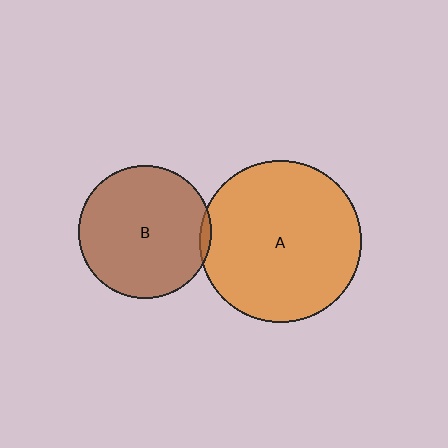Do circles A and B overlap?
Yes.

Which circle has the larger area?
Circle A (orange).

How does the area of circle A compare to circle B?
Approximately 1.5 times.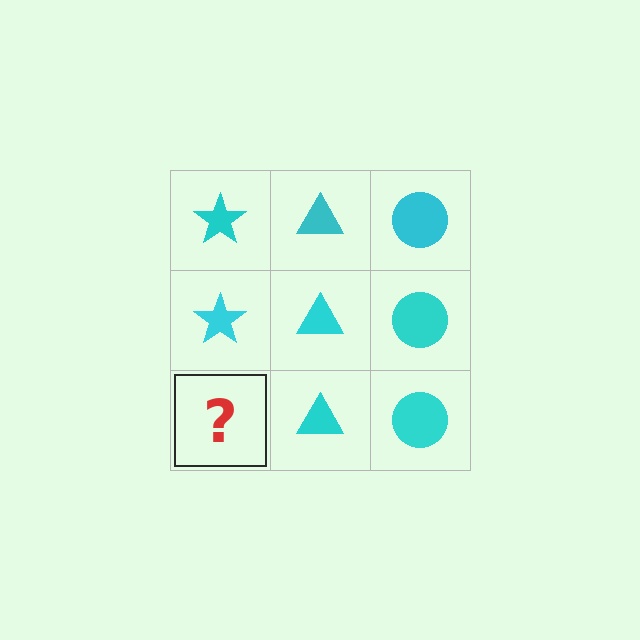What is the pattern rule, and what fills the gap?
The rule is that each column has a consistent shape. The gap should be filled with a cyan star.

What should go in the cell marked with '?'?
The missing cell should contain a cyan star.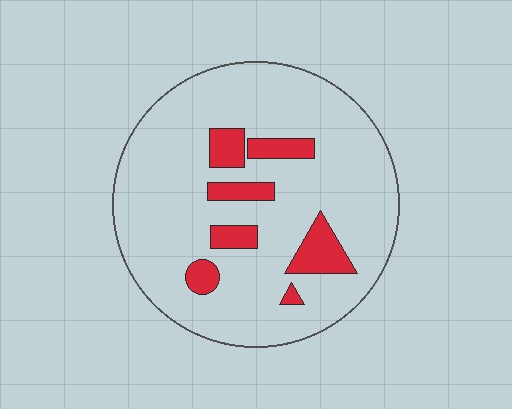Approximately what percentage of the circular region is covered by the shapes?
Approximately 15%.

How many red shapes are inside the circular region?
7.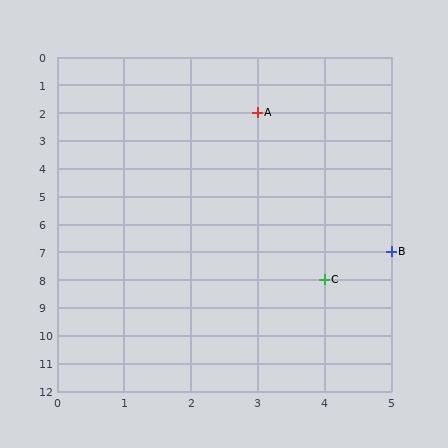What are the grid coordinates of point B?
Point B is at grid coordinates (5, 7).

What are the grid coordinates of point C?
Point C is at grid coordinates (4, 8).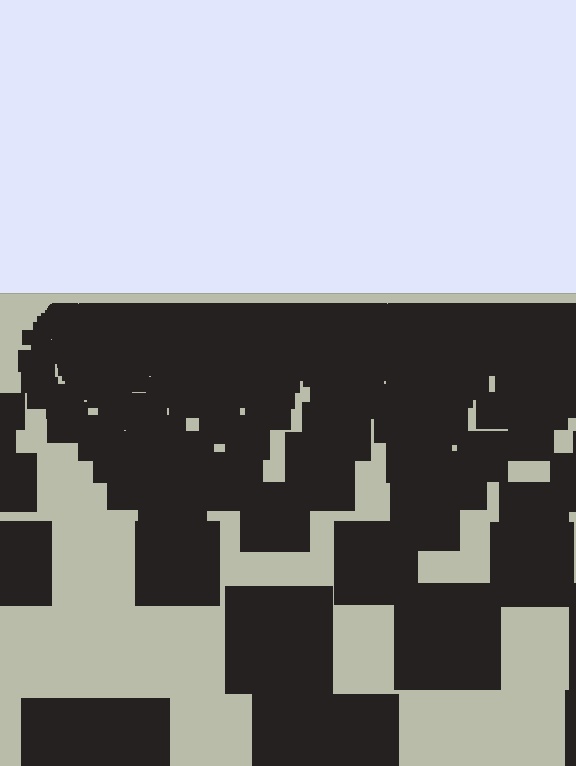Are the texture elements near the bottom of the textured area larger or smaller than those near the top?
Larger. Near the bottom, elements are closer to the viewer and appear at a bigger on-screen size.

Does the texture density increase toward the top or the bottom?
Density increases toward the top.